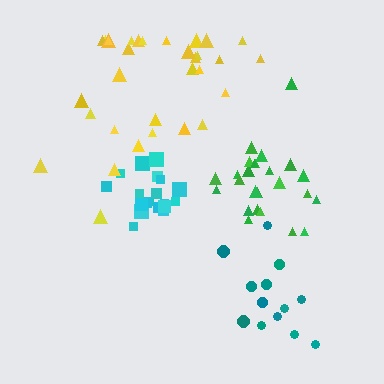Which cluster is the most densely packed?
Cyan.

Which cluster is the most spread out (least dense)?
Yellow.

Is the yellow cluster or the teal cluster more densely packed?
Teal.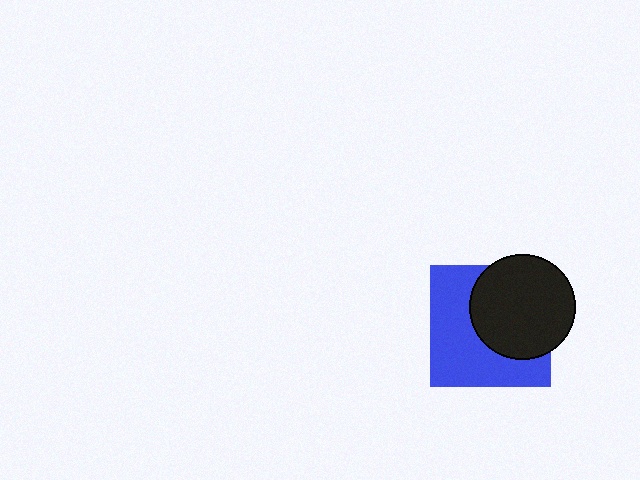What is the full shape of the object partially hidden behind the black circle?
The partially hidden object is a blue square.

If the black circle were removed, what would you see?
You would see the complete blue square.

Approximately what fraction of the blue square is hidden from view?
Roughly 46% of the blue square is hidden behind the black circle.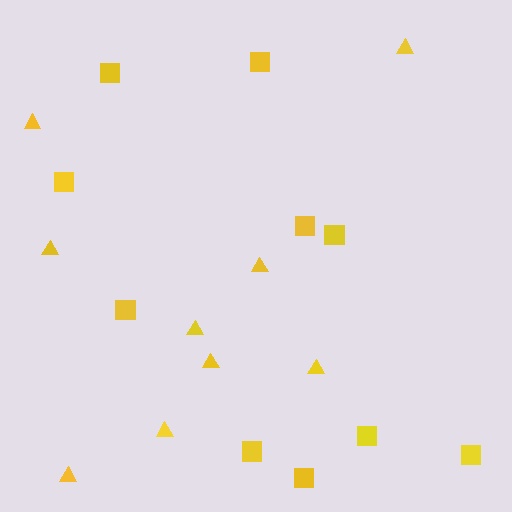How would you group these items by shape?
There are 2 groups: one group of triangles (9) and one group of squares (10).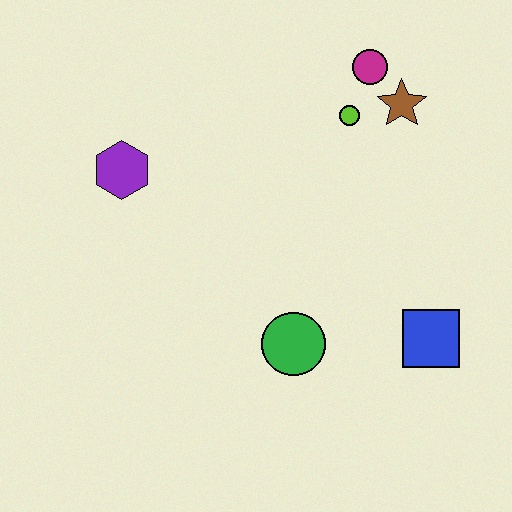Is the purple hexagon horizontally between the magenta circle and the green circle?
No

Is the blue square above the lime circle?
No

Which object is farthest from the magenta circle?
The green circle is farthest from the magenta circle.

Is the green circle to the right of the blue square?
No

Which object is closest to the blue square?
The green circle is closest to the blue square.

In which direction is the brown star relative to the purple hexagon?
The brown star is to the right of the purple hexagon.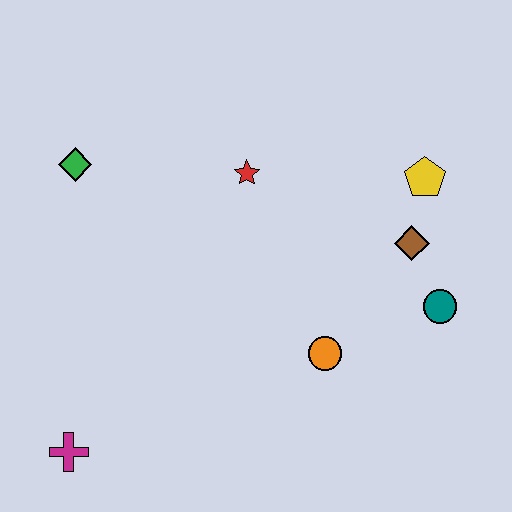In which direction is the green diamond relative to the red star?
The green diamond is to the left of the red star.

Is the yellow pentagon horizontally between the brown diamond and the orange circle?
No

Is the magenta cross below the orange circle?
Yes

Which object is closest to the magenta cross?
The orange circle is closest to the magenta cross.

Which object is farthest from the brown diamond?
The magenta cross is farthest from the brown diamond.